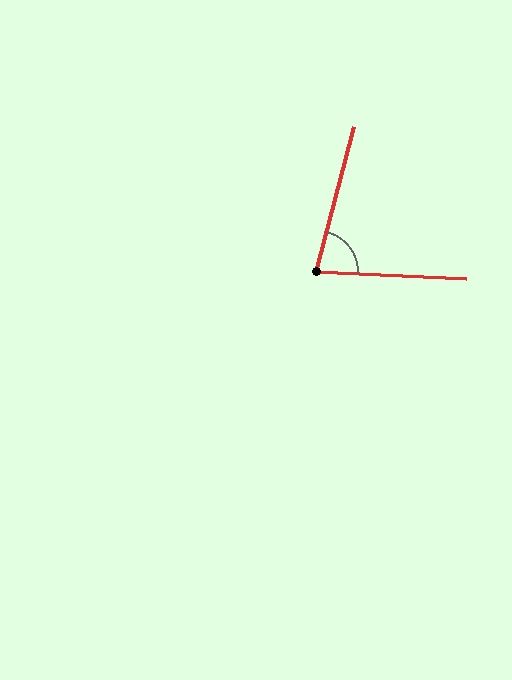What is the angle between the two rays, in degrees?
Approximately 78 degrees.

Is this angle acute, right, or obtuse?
It is acute.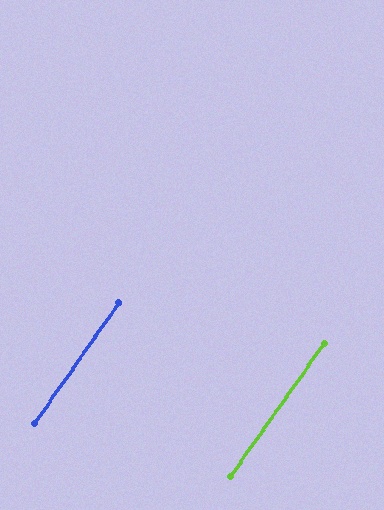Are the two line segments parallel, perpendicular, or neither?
Parallel — their directions differ by only 0.1°.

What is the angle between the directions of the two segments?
Approximately 0 degrees.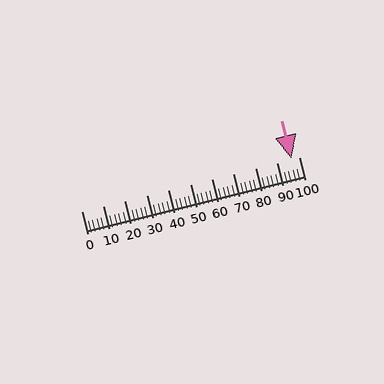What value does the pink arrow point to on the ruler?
The pink arrow points to approximately 97.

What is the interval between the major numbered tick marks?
The major tick marks are spaced 10 units apart.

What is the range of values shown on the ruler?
The ruler shows values from 0 to 100.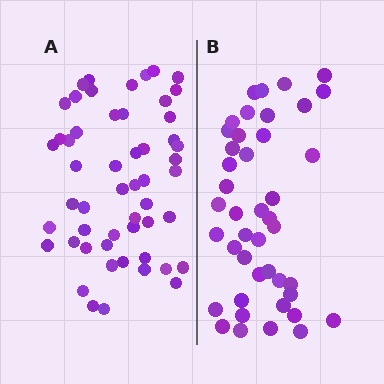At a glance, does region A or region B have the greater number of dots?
Region A (the left region) has more dots.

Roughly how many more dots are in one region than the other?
Region A has roughly 10 or so more dots than region B.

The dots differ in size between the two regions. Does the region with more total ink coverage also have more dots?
No. Region B has more total ink coverage because its dots are larger, but region A actually contains more individual dots. Total area can be misleading — the number of items is what matters here.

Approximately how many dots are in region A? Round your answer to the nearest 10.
About 50 dots. (The exact count is 53, which rounds to 50.)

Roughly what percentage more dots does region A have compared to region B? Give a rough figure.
About 25% more.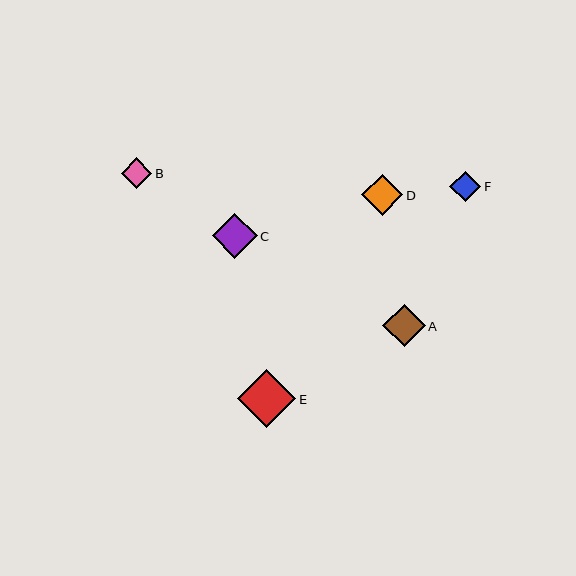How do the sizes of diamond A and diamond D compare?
Diamond A and diamond D are approximately the same size.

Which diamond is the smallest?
Diamond B is the smallest with a size of approximately 31 pixels.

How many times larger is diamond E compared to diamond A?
Diamond E is approximately 1.4 times the size of diamond A.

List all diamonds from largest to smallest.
From largest to smallest: E, C, A, D, F, B.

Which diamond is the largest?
Diamond E is the largest with a size of approximately 58 pixels.